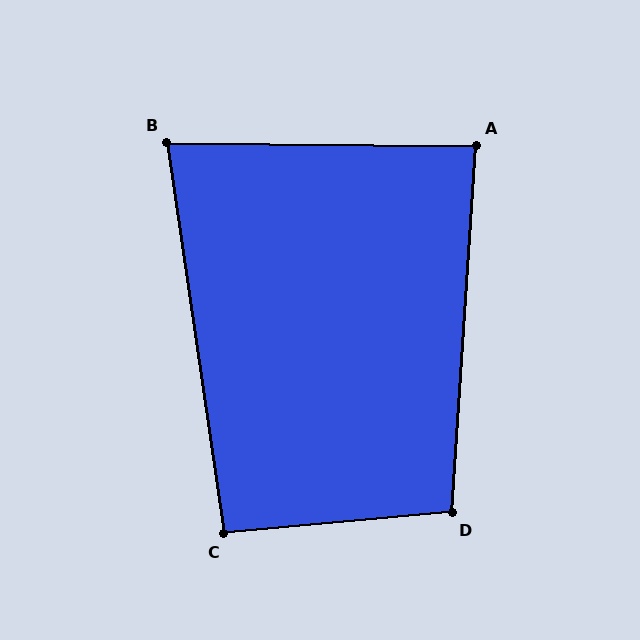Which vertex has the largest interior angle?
D, at approximately 99 degrees.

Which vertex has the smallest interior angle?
B, at approximately 81 degrees.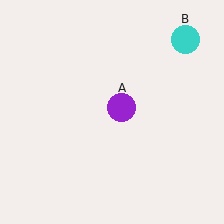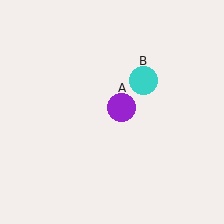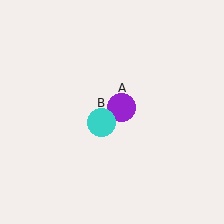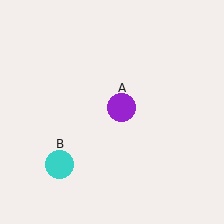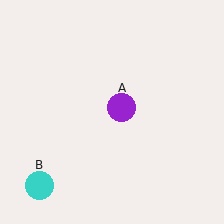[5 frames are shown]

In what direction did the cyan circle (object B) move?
The cyan circle (object B) moved down and to the left.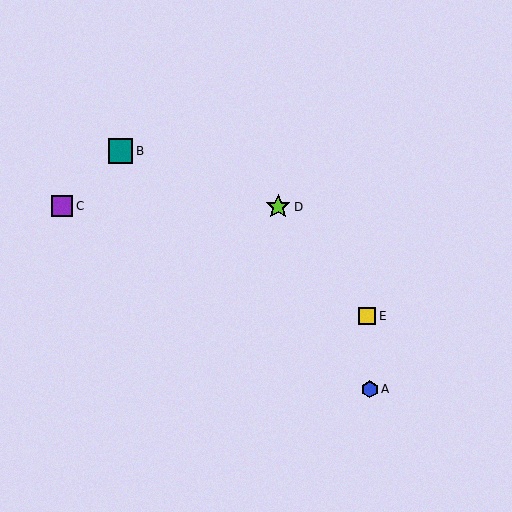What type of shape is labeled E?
Shape E is a yellow square.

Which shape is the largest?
The lime star (labeled D) is the largest.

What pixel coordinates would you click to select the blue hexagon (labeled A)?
Click at (370, 389) to select the blue hexagon A.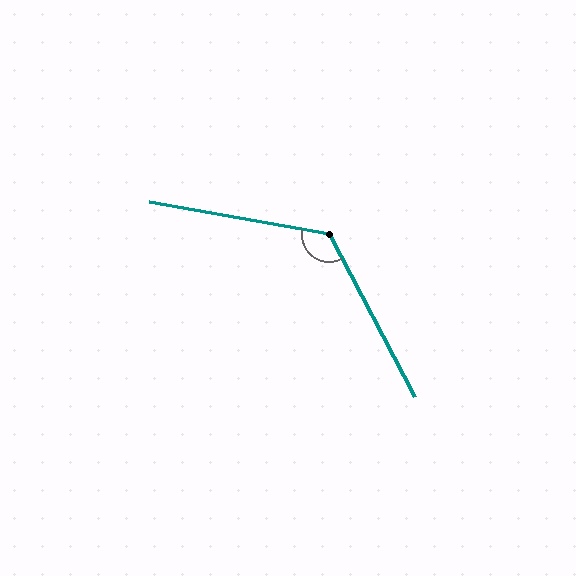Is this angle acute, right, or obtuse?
It is obtuse.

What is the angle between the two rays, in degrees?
Approximately 128 degrees.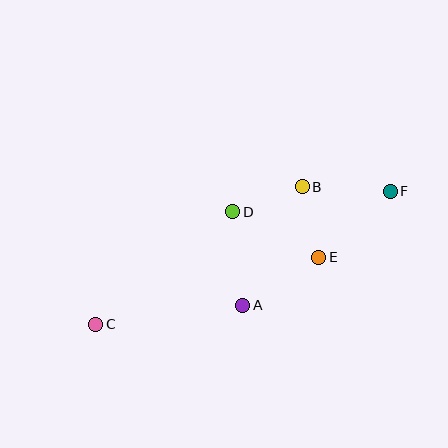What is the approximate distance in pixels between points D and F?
The distance between D and F is approximately 158 pixels.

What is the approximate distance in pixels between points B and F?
The distance between B and F is approximately 88 pixels.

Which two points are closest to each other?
Points B and E are closest to each other.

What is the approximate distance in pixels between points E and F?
The distance between E and F is approximately 97 pixels.